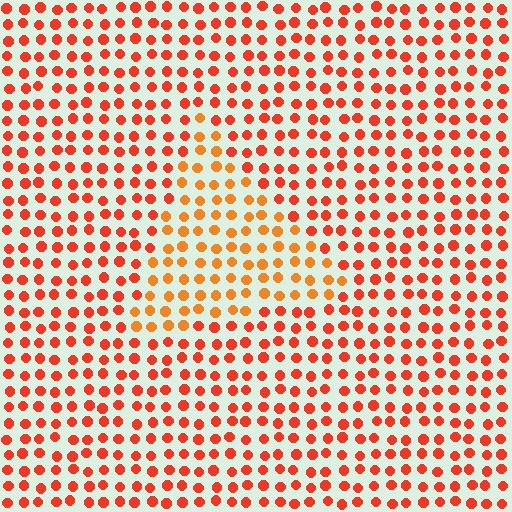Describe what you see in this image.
The image is filled with small red elements in a uniform arrangement. A triangle-shaped region is visible where the elements are tinted to a slightly different hue, forming a subtle color boundary.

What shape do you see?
I see a triangle.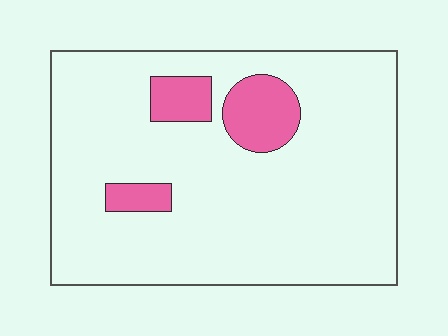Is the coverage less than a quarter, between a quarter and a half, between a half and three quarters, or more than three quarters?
Less than a quarter.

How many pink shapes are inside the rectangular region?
3.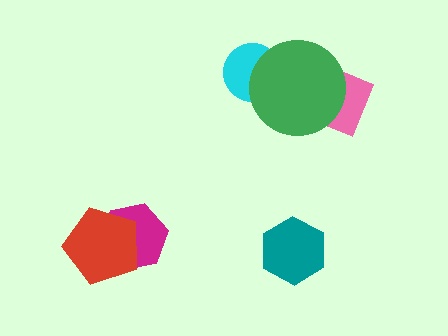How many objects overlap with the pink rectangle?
1 object overlaps with the pink rectangle.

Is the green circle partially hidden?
No, no other shape covers it.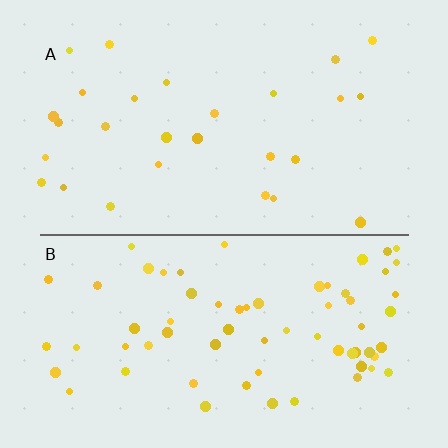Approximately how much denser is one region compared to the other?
Approximately 2.4× — region B over region A.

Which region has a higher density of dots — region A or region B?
B (the bottom).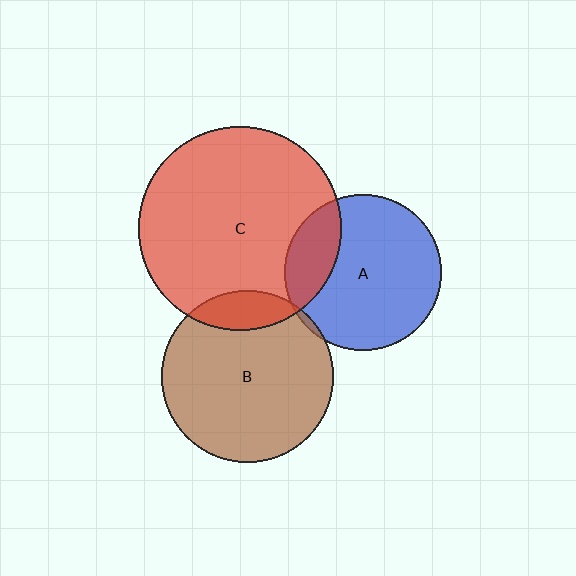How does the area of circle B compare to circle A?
Approximately 1.2 times.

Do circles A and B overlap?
Yes.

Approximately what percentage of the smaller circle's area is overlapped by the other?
Approximately 5%.